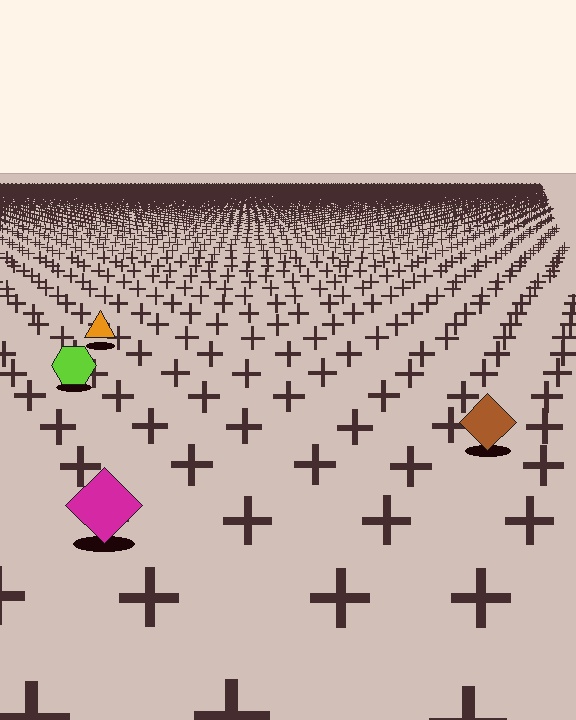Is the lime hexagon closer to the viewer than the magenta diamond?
No. The magenta diamond is closer — you can tell from the texture gradient: the ground texture is coarser near it.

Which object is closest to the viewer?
The magenta diamond is closest. The texture marks near it are larger and more spread out.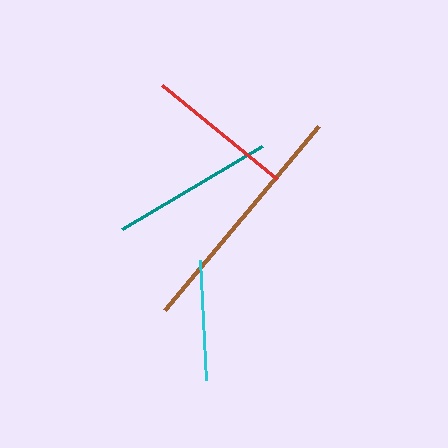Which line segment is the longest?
The brown line is the longest at approximately 240 pixels.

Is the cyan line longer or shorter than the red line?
The red line is longer than the cyan line.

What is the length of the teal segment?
The teal segment is approximately 162 pixels long.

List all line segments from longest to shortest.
From longest to shortest: brown, teal, red, cyan.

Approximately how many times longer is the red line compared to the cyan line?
The red line is approximately 1.2 times the length of the cyan line.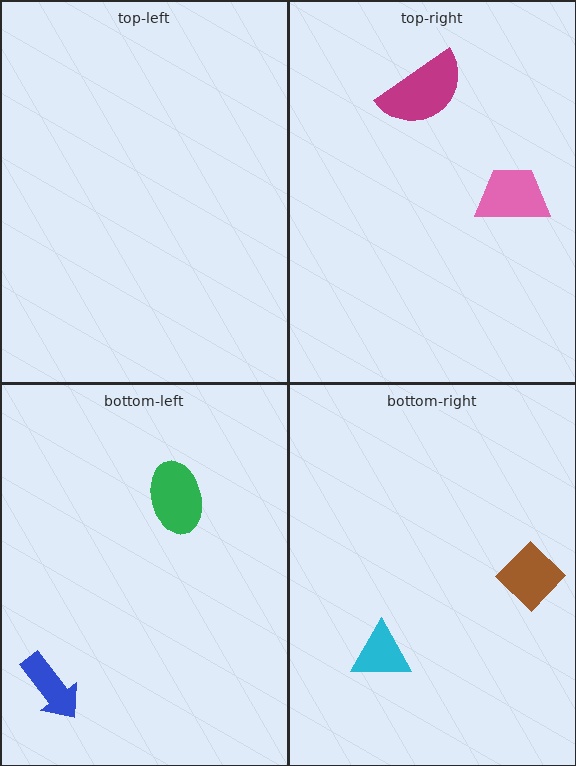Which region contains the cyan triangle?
The bottom-right region.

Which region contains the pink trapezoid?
The top-right region.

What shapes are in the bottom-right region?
The cyan triangle, the brown diamond.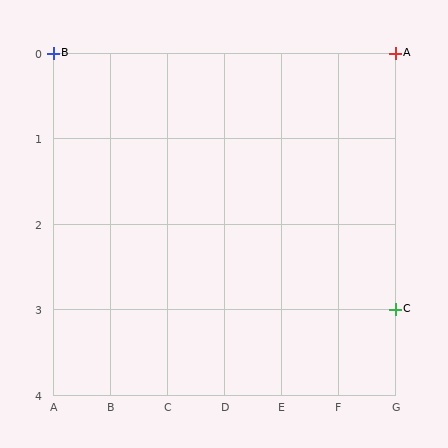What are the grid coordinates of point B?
Point B is at grid coordinates (A, 0).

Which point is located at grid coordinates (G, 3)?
Point C is at (G, 3).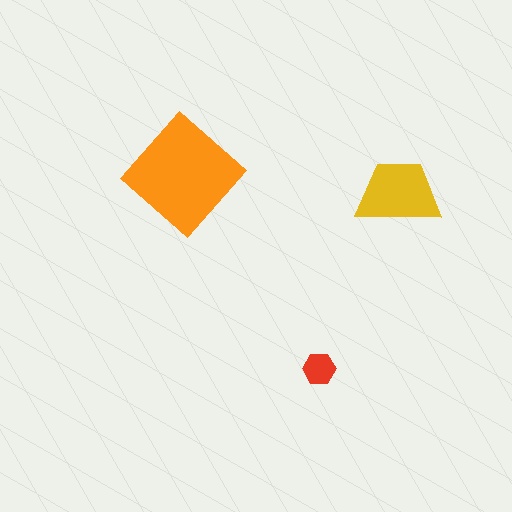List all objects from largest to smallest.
The orange diamond, the yellow trapezoid, the red hexagon.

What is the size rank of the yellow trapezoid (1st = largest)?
2nd.